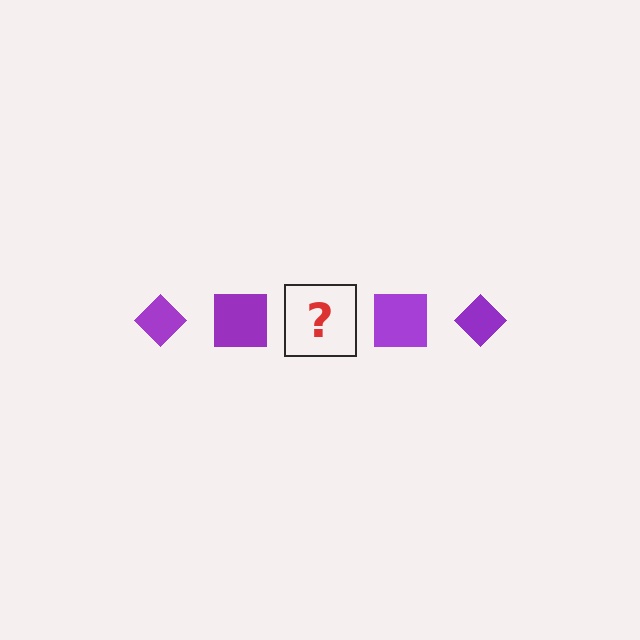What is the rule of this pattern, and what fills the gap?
The rule is that the pattern cycles through diamond, square shapes in purple. The gap should be filled with a purple diamond.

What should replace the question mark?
The question mark should be replaced with a purple diamond.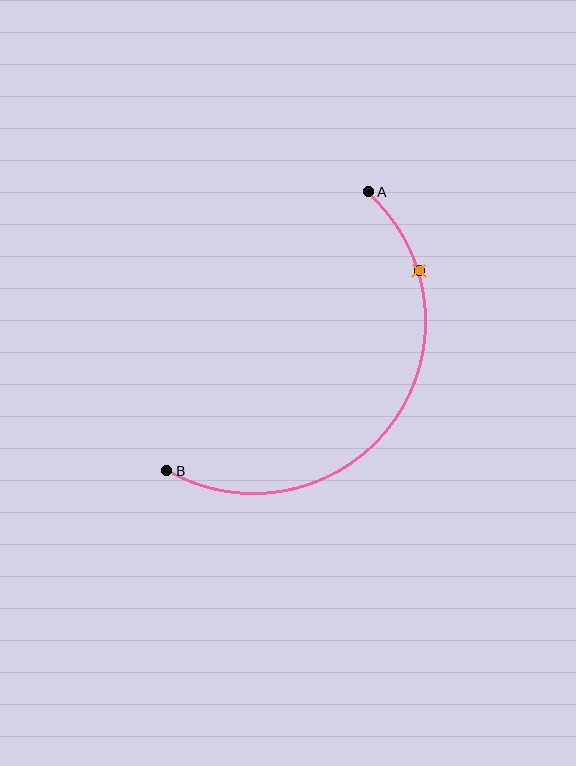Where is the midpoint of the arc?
The arc midpoint is the point on the curve farthest from the straight line joining A and B. It sits below and to the right of that line.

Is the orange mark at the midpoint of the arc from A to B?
No. The orange mark lies on the arc but is closer to endpoint A. The arc midpoint would be at the point on the curve equidistant along the arc from both A and B.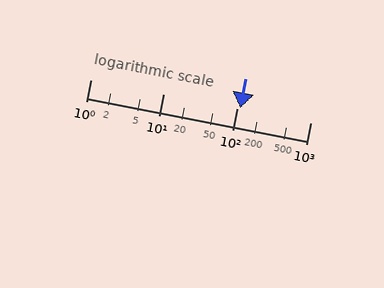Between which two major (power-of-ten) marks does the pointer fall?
The pointer is between 100 and 1000.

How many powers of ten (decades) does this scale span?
The scale spans 3 decades, from 1 to 1000.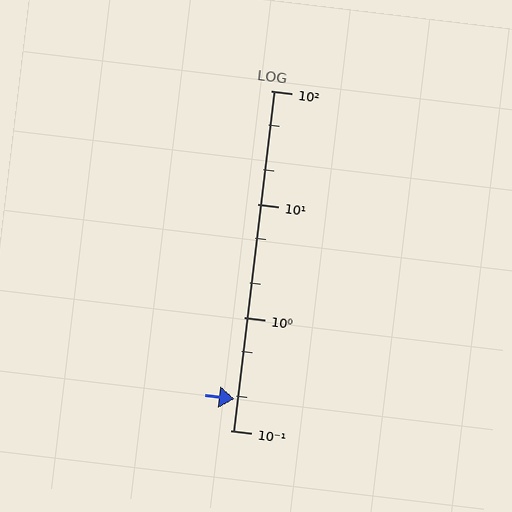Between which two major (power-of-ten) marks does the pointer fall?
The pointer is between 0.1 and 1.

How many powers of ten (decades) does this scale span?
The scale spans 3 decades, from 0.1 to 100.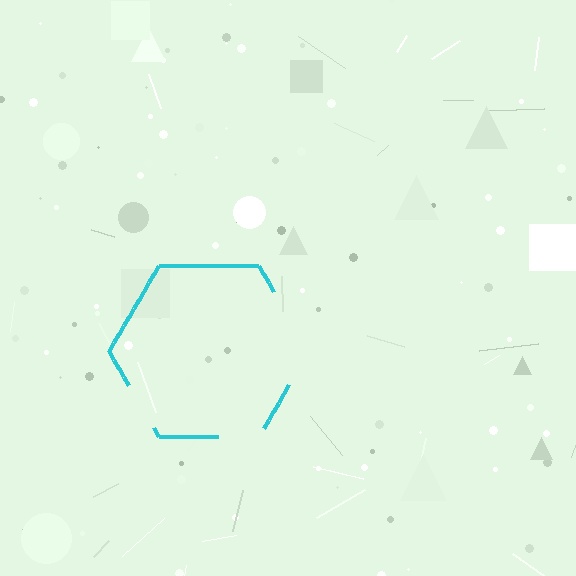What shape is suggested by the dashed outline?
The dashed outline suggests a hexagon.